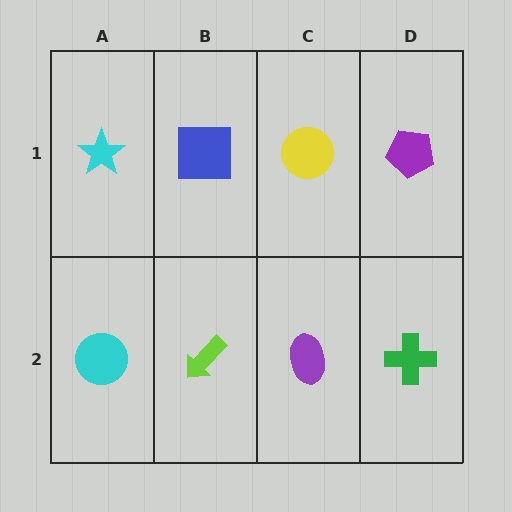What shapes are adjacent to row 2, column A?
A cyan star (row 1, column A), a lime arrow (row 2, column B).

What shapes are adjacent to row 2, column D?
A purple pentagon (row 1, column D), a purple ellipse (row 2, column C).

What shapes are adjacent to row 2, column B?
A blue square (row 1, column B), a cyan circle (row 2, column A), a purple ellipse (row 2, column C).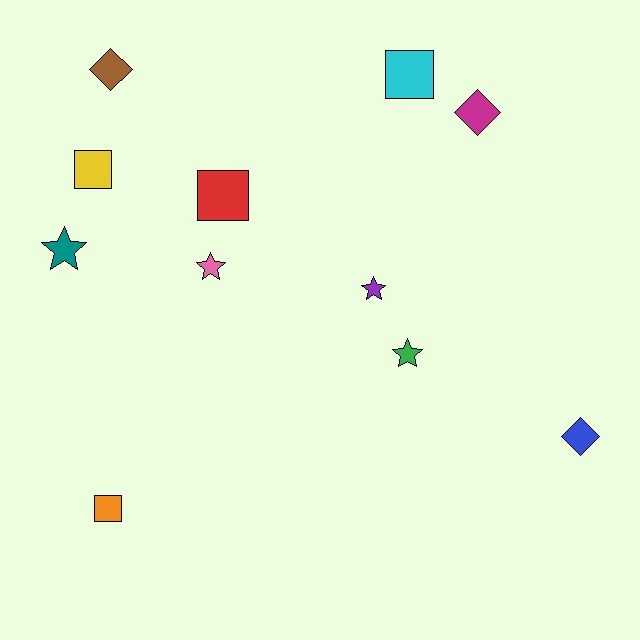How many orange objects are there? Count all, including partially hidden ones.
There is 1 orange object.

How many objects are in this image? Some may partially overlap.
There are 11 objects.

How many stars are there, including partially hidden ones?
There are 4 stars.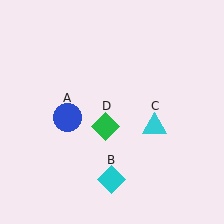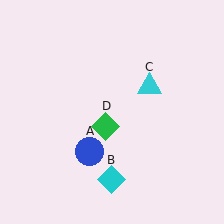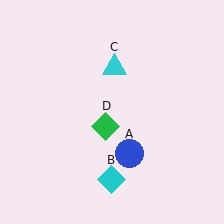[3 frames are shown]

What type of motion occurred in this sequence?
The blue circle (object A), cyan triangle (object C) rotated counterclockwise around the center of the scene.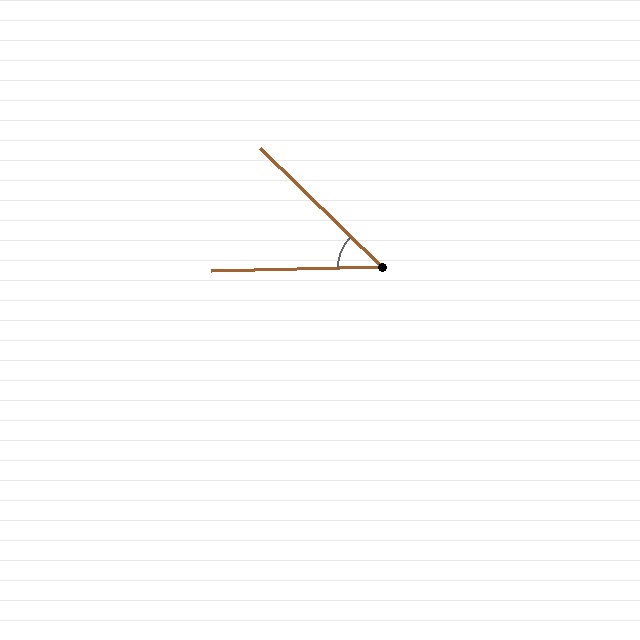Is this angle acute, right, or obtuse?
It is acute.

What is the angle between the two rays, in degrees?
Approximately 46 degrees.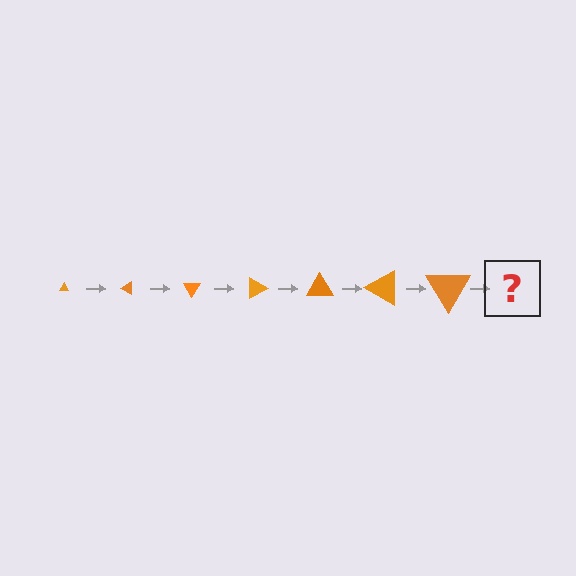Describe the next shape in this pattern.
It should be a triangle, larger than the previous one and rotated 210 degrees from the start.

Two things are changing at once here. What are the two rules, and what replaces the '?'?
The two rules are that the triangle grows larger each step and it rotates 30 degrees each step. The '?' should be a triangle, larger than the previous one and rotated 210 degrees from the start.